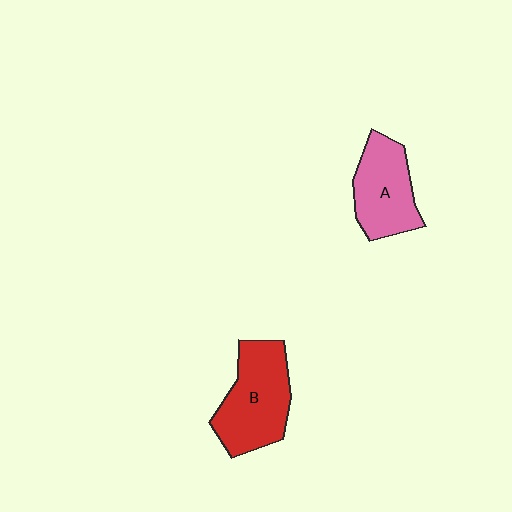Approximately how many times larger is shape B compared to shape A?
Approximately 1.2 times.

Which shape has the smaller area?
Shape A (pink).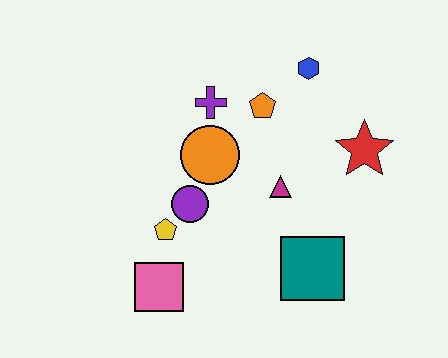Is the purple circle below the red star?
Yes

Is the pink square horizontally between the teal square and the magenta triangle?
No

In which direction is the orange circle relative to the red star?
The orange circle is to the left of the red star.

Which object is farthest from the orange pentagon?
The pink square is farthest from the orange pentagon.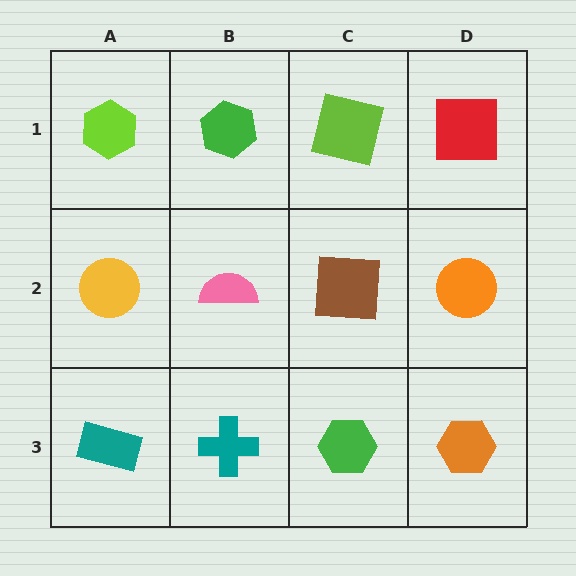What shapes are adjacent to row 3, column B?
A pink semicircle (row 2, column B), a teal rectangle (row 3, column A), a green hexagon (row 3, column C).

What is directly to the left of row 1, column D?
A lime square.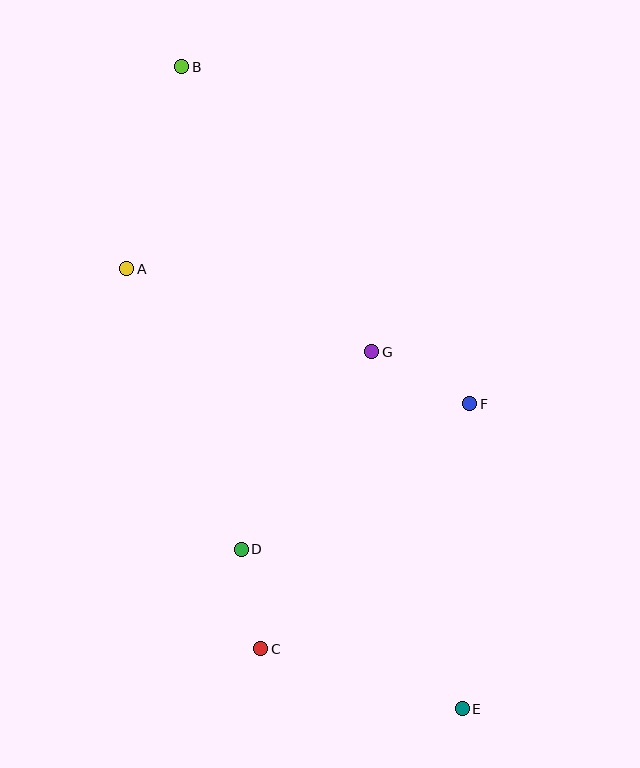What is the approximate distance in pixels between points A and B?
The distance between A and B is approximately 209 pixels.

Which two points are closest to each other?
Points C and D are closest to each other.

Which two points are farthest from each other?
Points B and E are farthest from each other.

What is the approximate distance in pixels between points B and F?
The distance between B and F is approximately 443 pixels.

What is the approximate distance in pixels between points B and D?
The distance between B and D is approximately 486 pixels.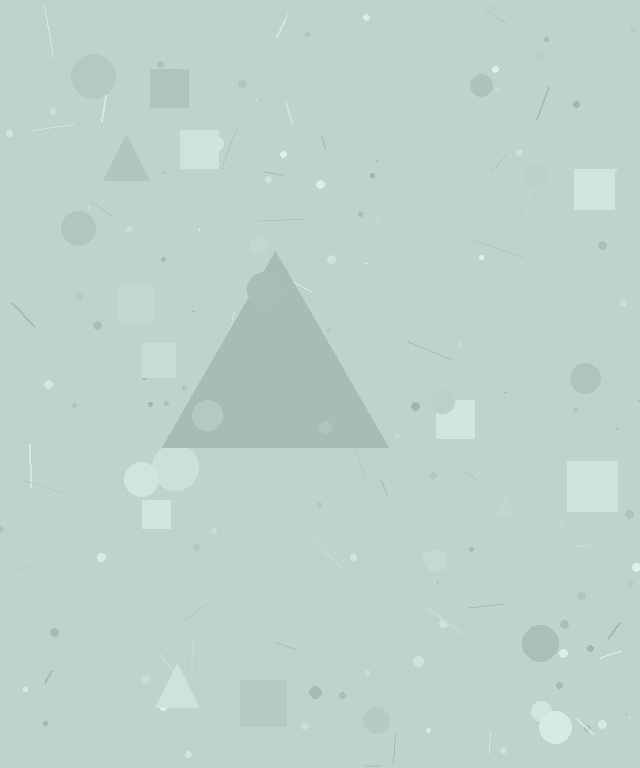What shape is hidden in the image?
A triangle is hidden in the image.